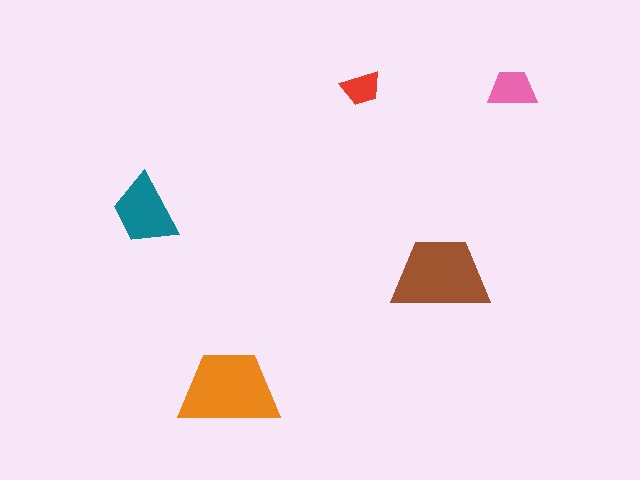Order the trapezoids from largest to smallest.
the orange one, the brown one, the teal one, the pink one, the red one.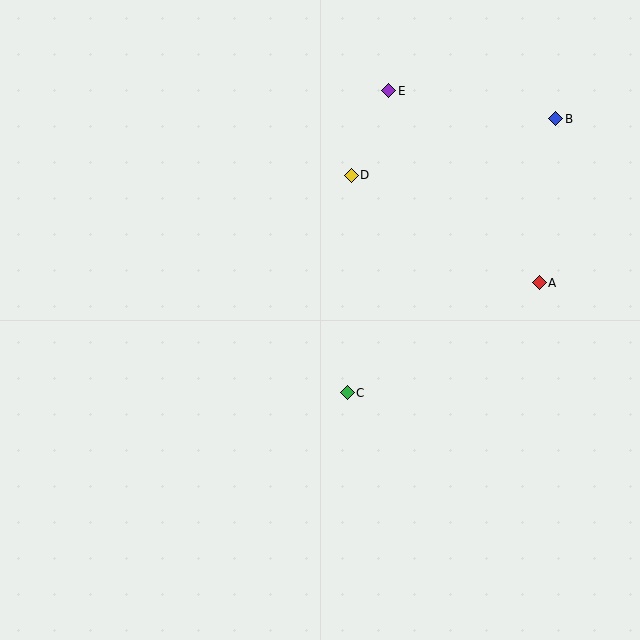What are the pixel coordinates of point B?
Point B is at (556, 119).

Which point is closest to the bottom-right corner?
Point A is closest to the bottom-right corner.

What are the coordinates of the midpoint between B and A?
The midpoint between B and A is at (547, 201).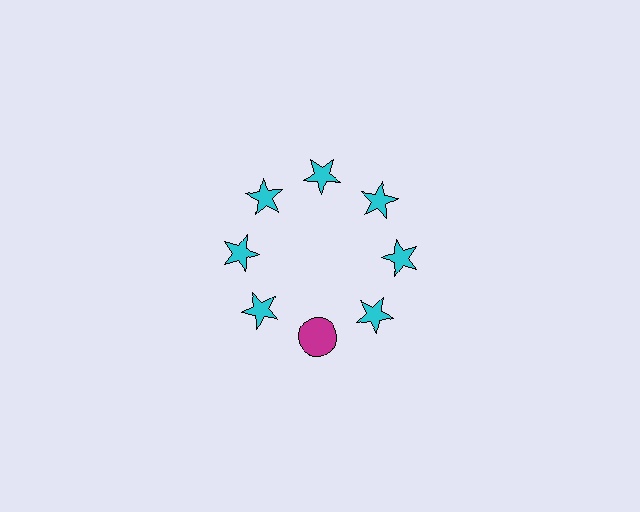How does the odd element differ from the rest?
It differs in both color (magenta instead of cyan) and shape (circle instead of star).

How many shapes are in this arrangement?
There are 8 shapes arranged in a ring pattern.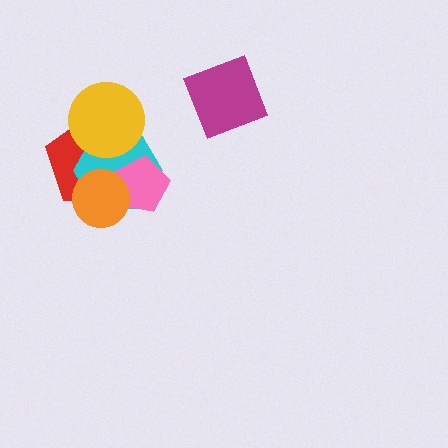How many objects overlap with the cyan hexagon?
4 objects overlap with the cyan hexagon.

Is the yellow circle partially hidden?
No, no other shape covers it.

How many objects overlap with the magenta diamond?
0 objects overlap with the magenta diamond.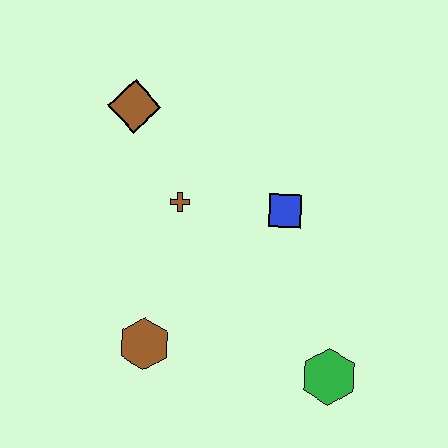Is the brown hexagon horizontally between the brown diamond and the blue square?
Yes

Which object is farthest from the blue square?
The brown hexagon is farthest from the blue square.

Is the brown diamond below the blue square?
No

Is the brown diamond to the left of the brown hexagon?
Yes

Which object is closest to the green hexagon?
The blue square is closest to the green hexagon.